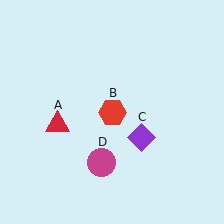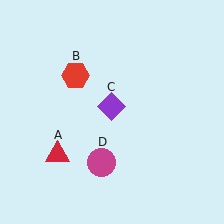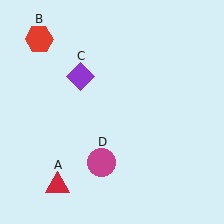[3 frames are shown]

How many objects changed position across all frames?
3 objects changed position: red triangle (object A), red hexagon (object B), purple diamond (object C).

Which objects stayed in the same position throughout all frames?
Magenta circle (object D) remained stationary.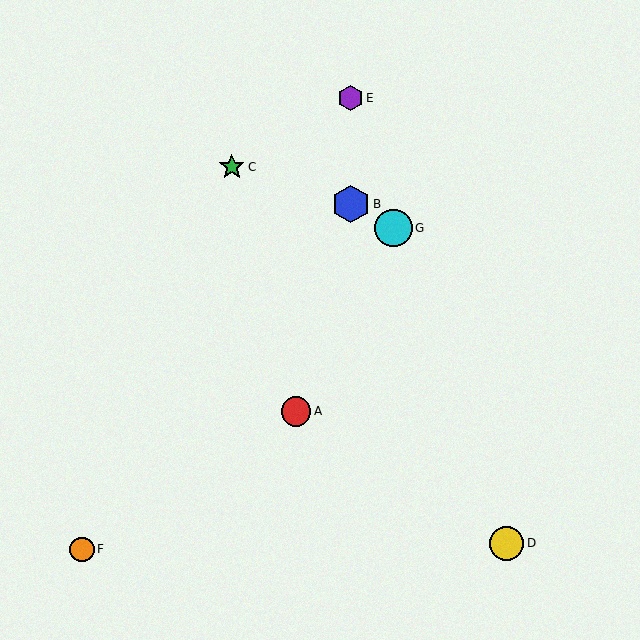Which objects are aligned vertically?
Objects B, E are aligned vertically.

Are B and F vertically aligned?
No, B is at x≈351 and F is at x≈82.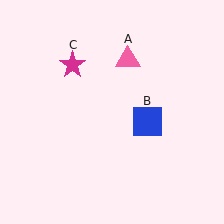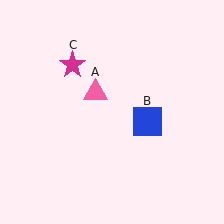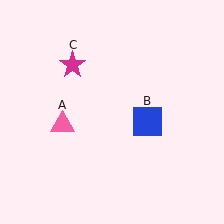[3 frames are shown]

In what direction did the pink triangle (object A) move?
The pink triangle (object A) moved down and to the left.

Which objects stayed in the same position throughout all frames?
Blue square (object B) and magenta star (object C) remained stationary.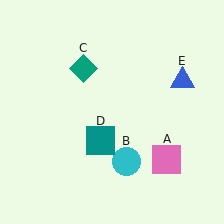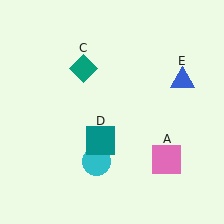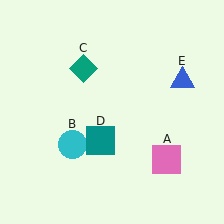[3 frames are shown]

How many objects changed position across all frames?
1 object changed position: cyan circle (object B).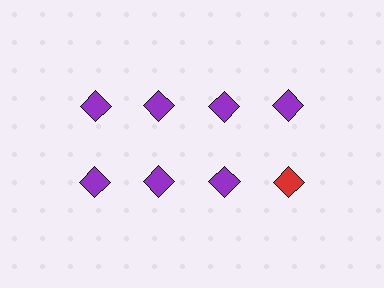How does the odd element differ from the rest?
It has a different color: red instead of purple.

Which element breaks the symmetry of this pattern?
The red diamond in the second row, second from right column breaks the symmetry. All other shapes are purple diamonds.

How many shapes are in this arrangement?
There are 8 shapes arranged in a grid pattern.